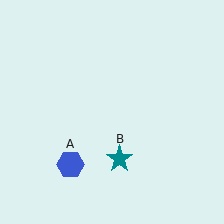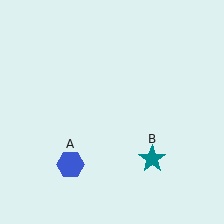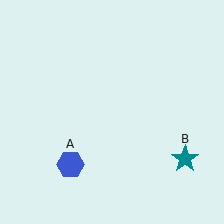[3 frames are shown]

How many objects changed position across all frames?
1 object changed position: teal star (object B).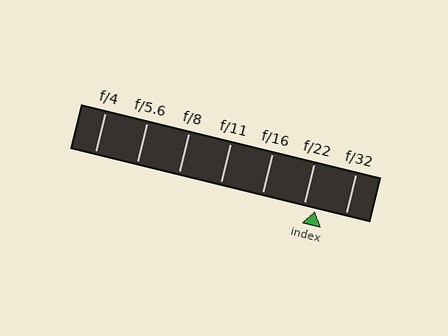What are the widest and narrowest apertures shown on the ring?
The widest aperture shown is f/4 and the narrowest is f/32.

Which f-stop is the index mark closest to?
The index mark is closest to f/22.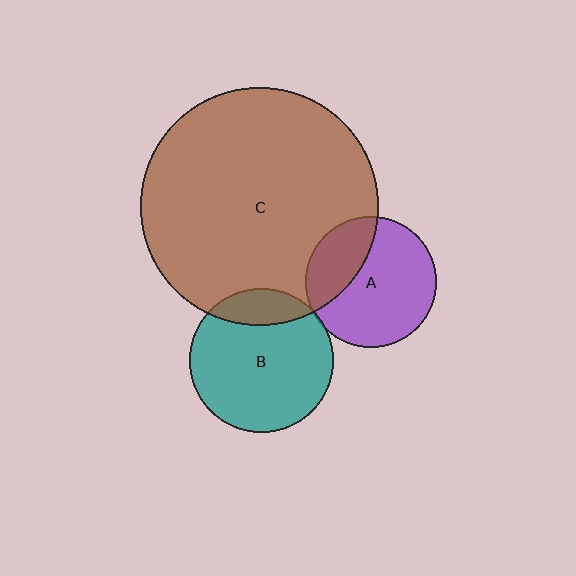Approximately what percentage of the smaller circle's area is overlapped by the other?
Approximately 5%.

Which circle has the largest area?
Circle C (brown).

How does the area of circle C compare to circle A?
Approximately 3.3 times.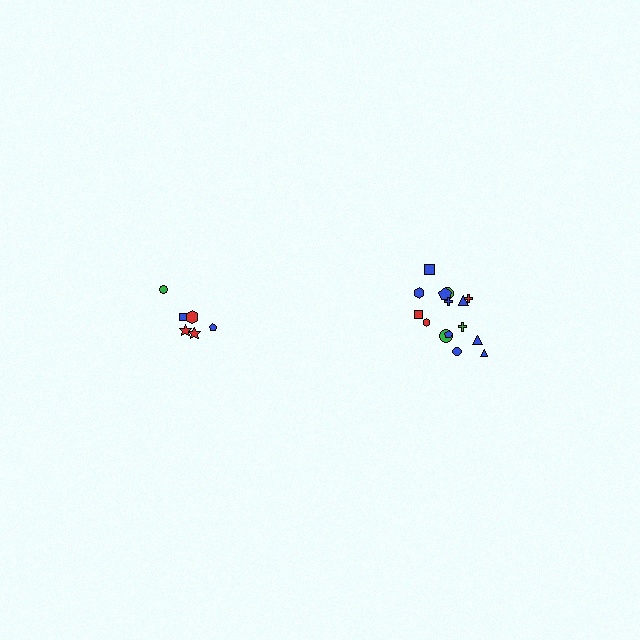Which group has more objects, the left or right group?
The right group.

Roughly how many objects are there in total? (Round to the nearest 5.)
Roughly 20 objects in total.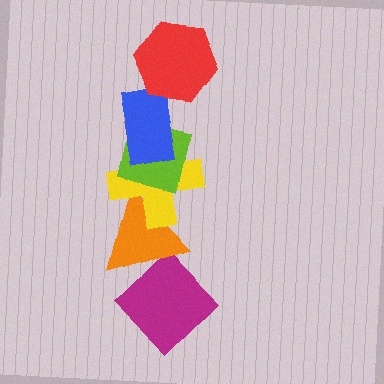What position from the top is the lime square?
The lime square is 3rd from the top.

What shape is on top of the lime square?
The blue rectangle is on top of the lime square.